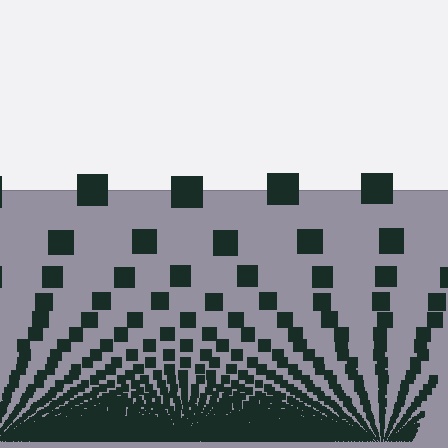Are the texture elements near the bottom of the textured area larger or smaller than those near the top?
Smaller. The gradient is inverted — elements near the bottom are smaller and denser.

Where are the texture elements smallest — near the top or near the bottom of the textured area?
Near the bottom.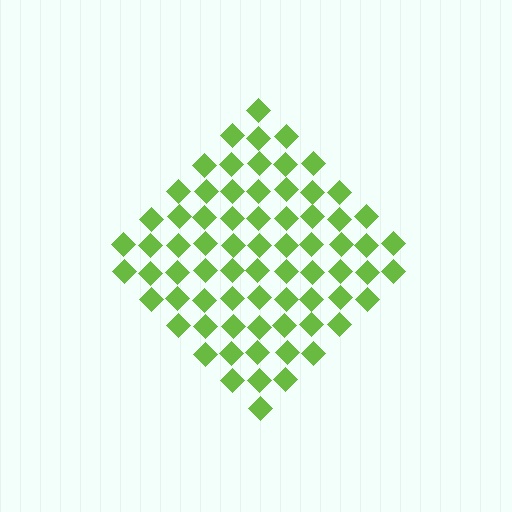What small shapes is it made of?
It is made of small diamonds.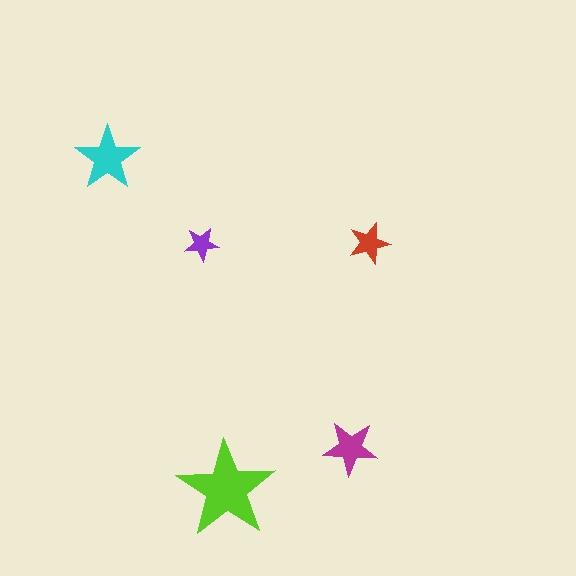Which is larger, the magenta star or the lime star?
The lime one.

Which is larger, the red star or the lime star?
The lime one.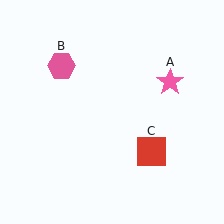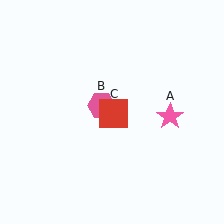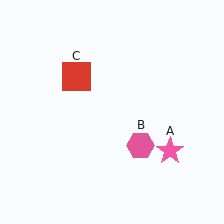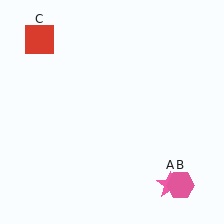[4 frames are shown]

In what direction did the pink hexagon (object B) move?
The pink hexagon (object B) moved down and to the right.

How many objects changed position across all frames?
3 objects changed position: pink star (object A), pink hexagon (object B), red square (object C).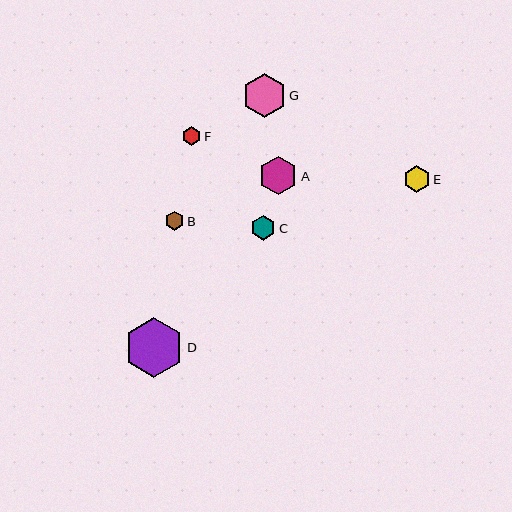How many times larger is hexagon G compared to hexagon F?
Hexagon G is approximately 2.3 times the size of hexagon F.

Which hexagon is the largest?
Hexagon D is the largest with a size of approximately 60 pixels.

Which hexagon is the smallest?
Hexagon F is the smallest with a size of approximately 19 pixels.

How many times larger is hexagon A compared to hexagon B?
Hexagon A is approximately 2.0 times the size of hexagon B.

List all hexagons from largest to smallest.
From largest to smallest: D, G, A, E, C, B, F.